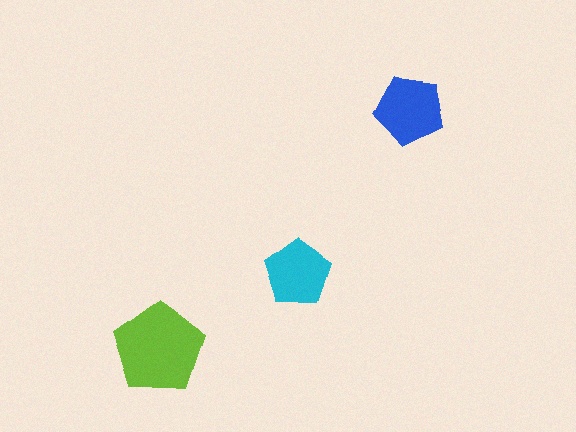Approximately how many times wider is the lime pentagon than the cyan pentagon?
About 1.5 times wider.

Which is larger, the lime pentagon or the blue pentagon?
The lime one.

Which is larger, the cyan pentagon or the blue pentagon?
The blue one.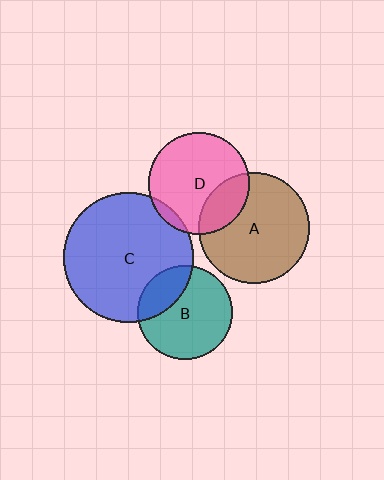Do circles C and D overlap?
Yes.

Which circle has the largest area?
Circle C (blue).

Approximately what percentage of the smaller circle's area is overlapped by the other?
Approximately 5%.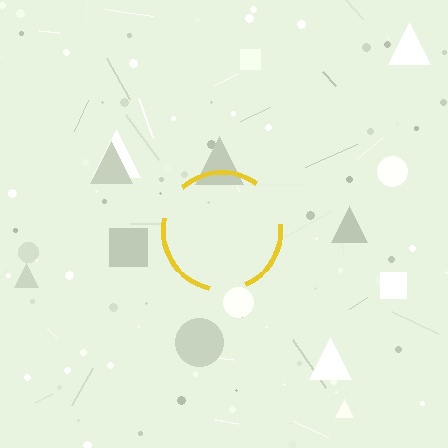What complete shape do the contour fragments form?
The contour fragments form a circle.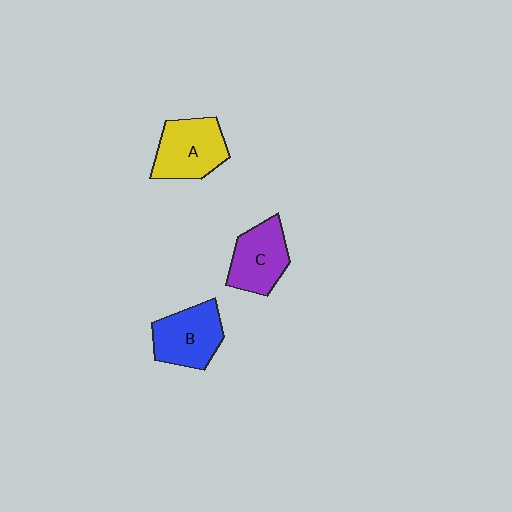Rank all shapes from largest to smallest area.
From largest to smallest: A (yellow), B (blue), C (purple).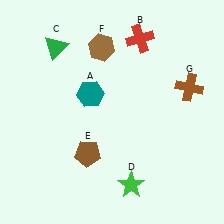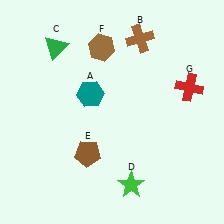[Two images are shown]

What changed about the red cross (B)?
In Image 1, B is red. In Image 2, it changed to brown.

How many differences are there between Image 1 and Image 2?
There are 2 differences between the two images.